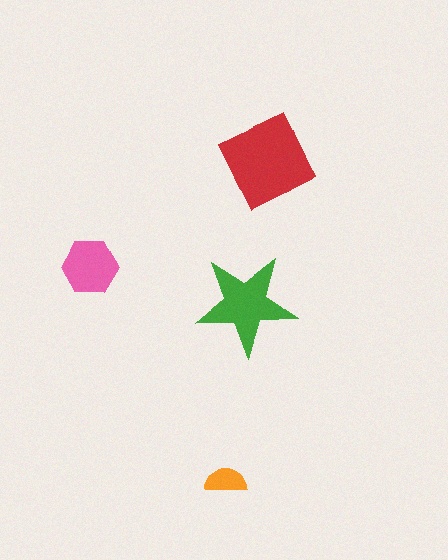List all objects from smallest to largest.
The orange semicircle, the pink hexagon, the green star, the red diamond.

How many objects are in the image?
There are 4 objects in the image.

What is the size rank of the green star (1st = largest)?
2nd.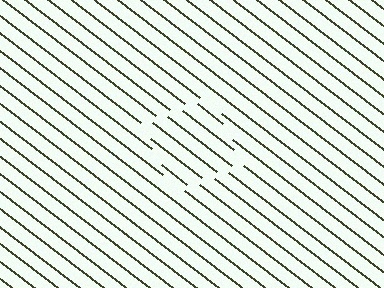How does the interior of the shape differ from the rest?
The interior of the shape contains the same grating, shifted by half a period — the contour is defined by the phase discontinuity where line-ends from the inner and outer gratings abut.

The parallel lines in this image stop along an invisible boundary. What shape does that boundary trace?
An illusory square. The interior of the shape contains the same grating, shifted by half a period — the contour is defined by the phase discontinuity where line-ends from the inner and outer gratings abut.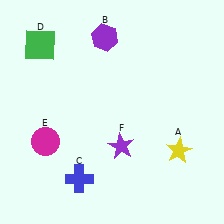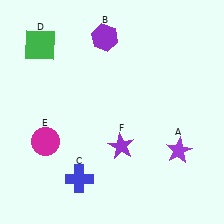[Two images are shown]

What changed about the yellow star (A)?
In Image 1, A is yellow. In Image 2, it changed to purple.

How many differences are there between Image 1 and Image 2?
There is 1 difference between the two images.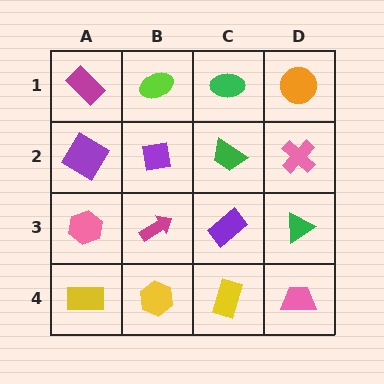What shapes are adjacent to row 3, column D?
A pink cross (row 2, column D), a pink trapezoid (row 4, column D), a purple rectangle (row 3, column C).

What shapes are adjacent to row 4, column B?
A magenta arrow (row 3, column B), a yellow rectangle (row 4, column A), a yellow rectangle (row 4, column C).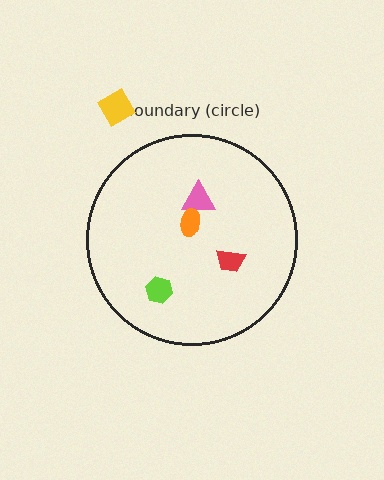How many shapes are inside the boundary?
4 inside, 1 outside.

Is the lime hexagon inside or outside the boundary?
Inside.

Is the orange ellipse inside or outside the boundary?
Inside.